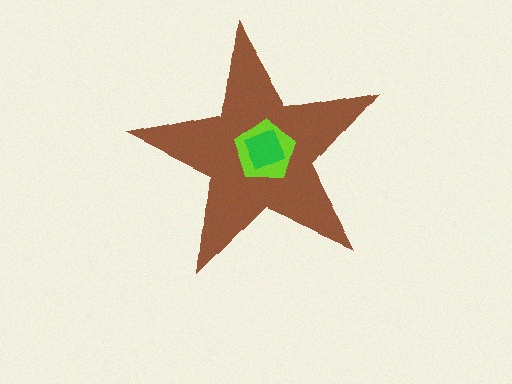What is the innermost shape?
The green square.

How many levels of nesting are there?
3.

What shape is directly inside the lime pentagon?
The green square.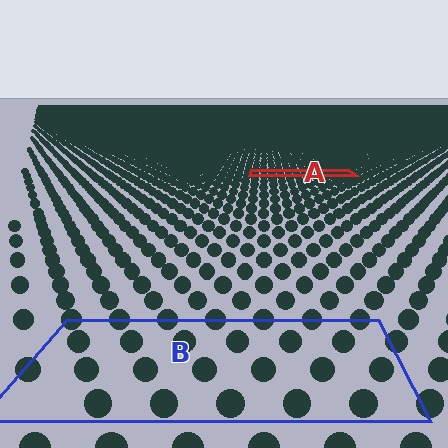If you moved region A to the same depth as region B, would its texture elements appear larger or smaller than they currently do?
They would appear larger. At a closer depth, the same texture elements are projected at a bigger on-screen size.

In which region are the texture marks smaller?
The texture marks are smaller in region A, because it is farther away.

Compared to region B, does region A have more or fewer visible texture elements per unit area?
Region A has more texture elements per unit area — they are packed more densely because it is farther away.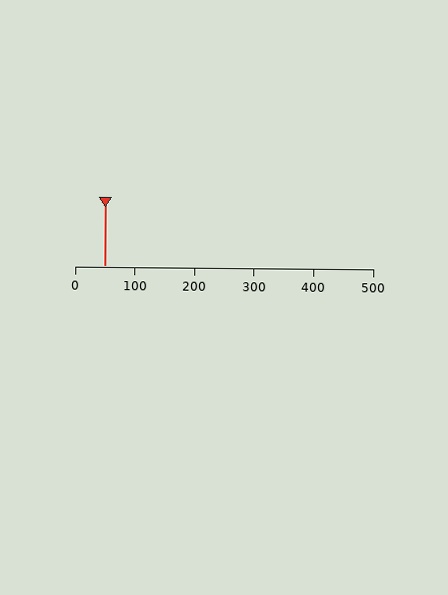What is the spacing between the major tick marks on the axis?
The major ticks are spaced 100 apart.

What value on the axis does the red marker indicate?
The marker indicates approximately 50.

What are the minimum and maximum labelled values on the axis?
The axis runs from 0 to 500.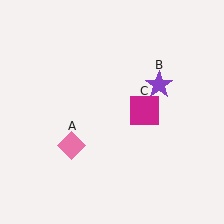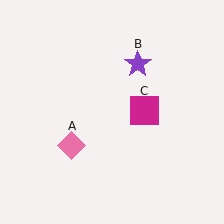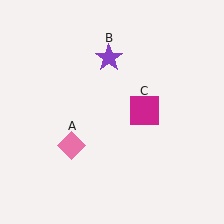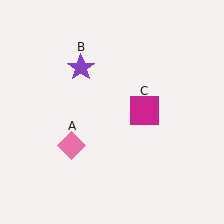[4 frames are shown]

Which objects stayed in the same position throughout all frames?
Pink diamond (object A) and magenta square (object C) remained stationary.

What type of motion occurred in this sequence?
The purple star (object B) rotated counterclockwise around the center of the scene.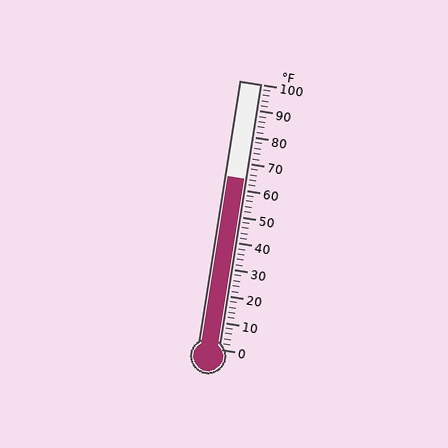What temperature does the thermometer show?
The thermometer shows approximately 64°F.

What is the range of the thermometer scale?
The thermometer scale ranges from 0°F to 100°F.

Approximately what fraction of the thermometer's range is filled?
The thermometer is filled to approximately 65% of its range.